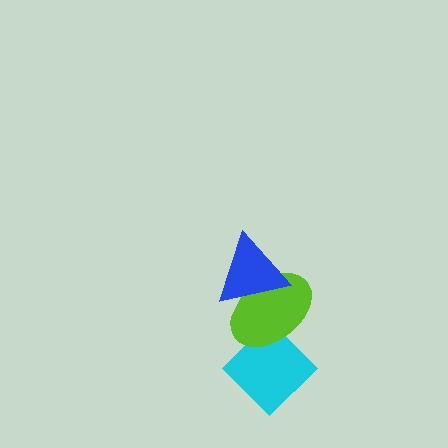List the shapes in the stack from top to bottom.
From top to bottom: the blue triangle, the lime ellipse, the cyan diamond.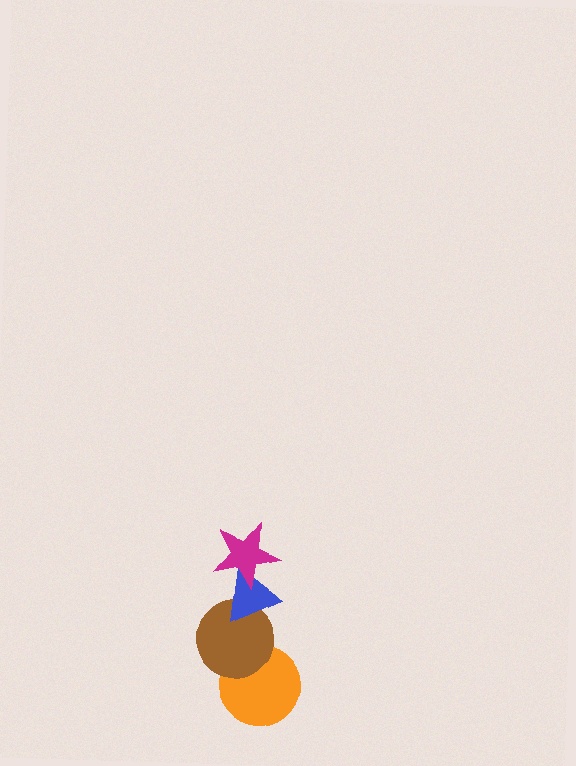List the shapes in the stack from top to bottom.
From top to bottom: the magenta star, the blue triangle, the brown circle, the orange circle.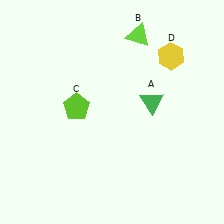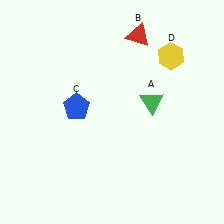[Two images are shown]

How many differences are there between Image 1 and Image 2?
There are 2 differences between the two images.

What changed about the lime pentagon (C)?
In Image 1, C is lime. In Image 2, it changed to blue.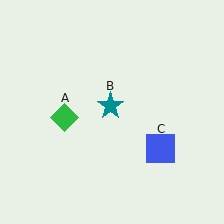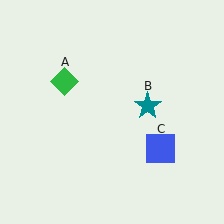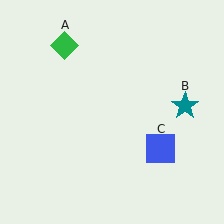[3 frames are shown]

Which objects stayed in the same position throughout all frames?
Blue square (object C) remained stationary.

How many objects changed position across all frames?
2 objects changed position: green diamond (object A), teal star (object B).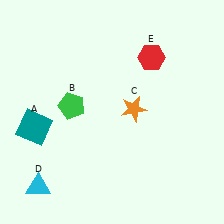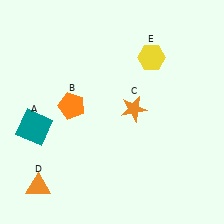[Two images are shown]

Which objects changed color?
B changed from green to orange. D changed from cyan to orange. E changed from red to yellow.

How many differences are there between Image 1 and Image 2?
There are 3 differences between the two images.